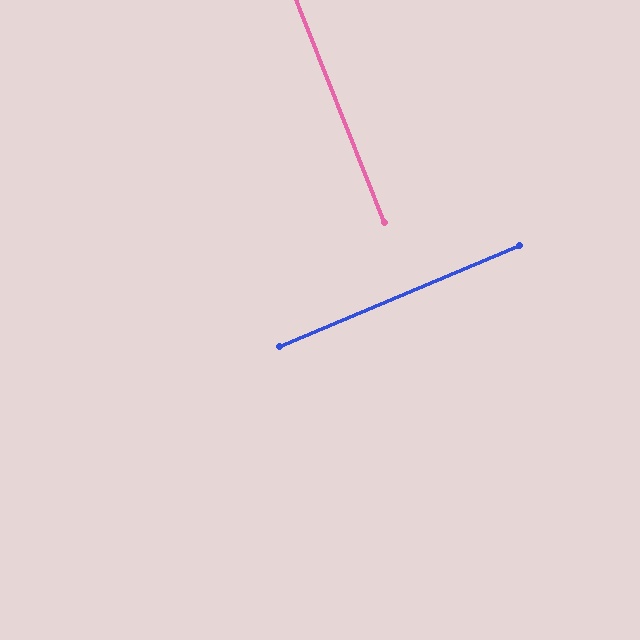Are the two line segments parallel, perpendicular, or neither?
Perpendicular — they meet at approximately 89°.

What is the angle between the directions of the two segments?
Approximately 89 degrees.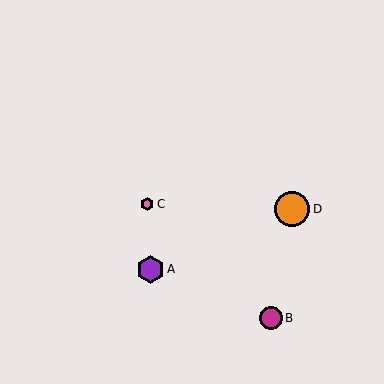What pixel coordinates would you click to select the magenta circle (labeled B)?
Click at (271, 318) to select the magenta circle B.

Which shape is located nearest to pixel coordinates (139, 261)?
The purple hexagon (labeled A) at (150, 269) is nearest to that location.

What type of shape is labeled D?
Shape D is an orange circle.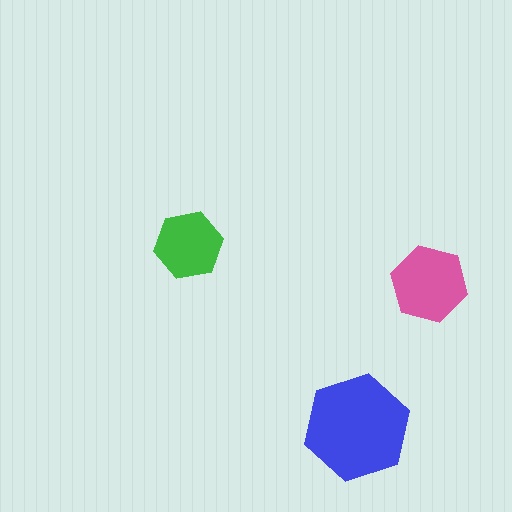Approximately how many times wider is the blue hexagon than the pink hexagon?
About 1.5 times wider.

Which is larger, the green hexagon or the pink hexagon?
The pink one.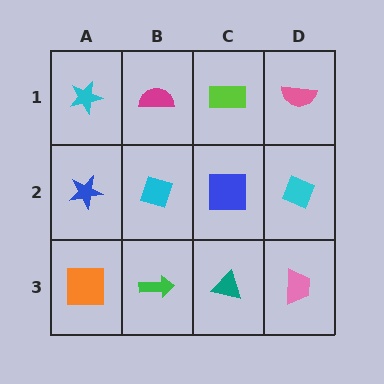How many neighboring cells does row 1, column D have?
2.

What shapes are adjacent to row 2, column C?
A lime rectangle (row 1, column C), a teal triangle (row 3, column C), a cyan diamond (row 2, column B), a cyan diamond (row 2, column D).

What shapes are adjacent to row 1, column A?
A blue star (row 2, column A), a magenta semicircle (row 1, column B).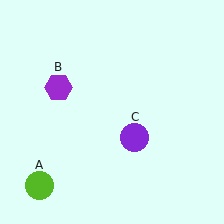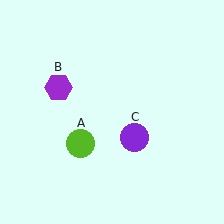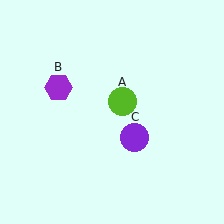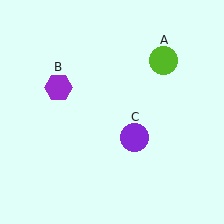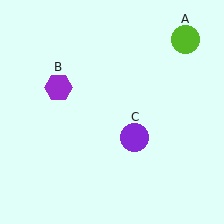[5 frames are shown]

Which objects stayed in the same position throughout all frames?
Purple hexagon (object B) and purple circle (object C) remained stationary.